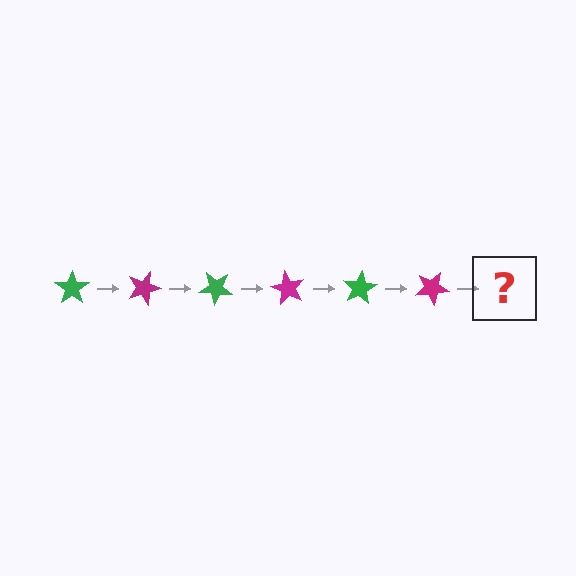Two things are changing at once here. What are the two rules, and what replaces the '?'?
The two rules are that it rotates 20 degrees each step and the color cycles through green and magenta. The '?' should be a green star, rotated 120 degrees from the start.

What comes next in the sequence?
The next element should be a green star, rotated 120 degrees from the start.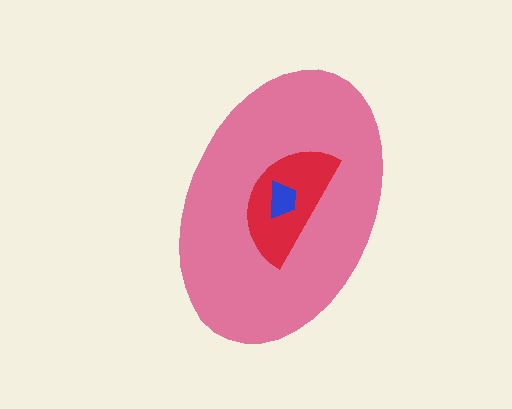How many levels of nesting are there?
3.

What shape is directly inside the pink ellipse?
The red semicircle.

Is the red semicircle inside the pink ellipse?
Yes.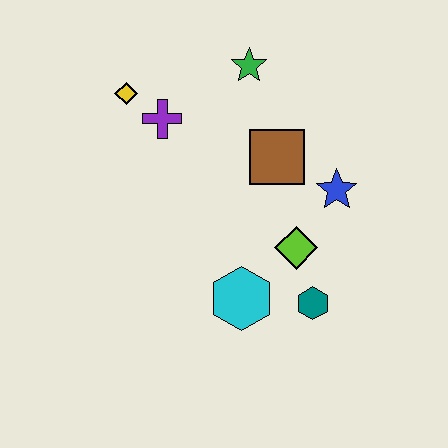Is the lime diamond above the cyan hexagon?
Yes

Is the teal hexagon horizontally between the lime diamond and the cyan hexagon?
No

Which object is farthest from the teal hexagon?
The yellow diamond is farthest from the teal hexagon.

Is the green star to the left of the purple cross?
No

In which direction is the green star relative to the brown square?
The green star is above the brown square.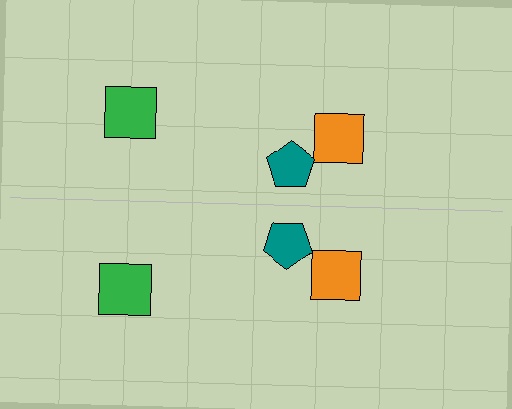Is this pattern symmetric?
Yes, this pattern has bilateral (reflection) symmetry.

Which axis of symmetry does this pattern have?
The pattern has a horizontal axis of symmetry running through the center of the image.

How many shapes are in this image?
There are 6 shapes in this image.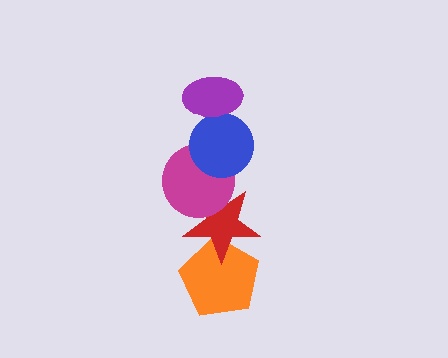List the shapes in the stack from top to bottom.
From top to bottom: the purple ellipse, the blue circle, the magenta circle, the red star, the orange pentagon.